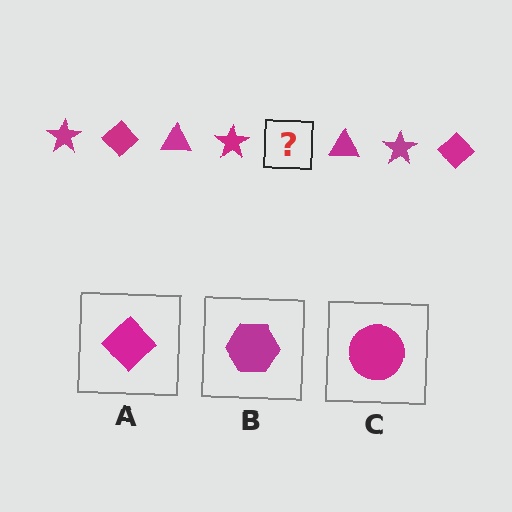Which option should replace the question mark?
Option A.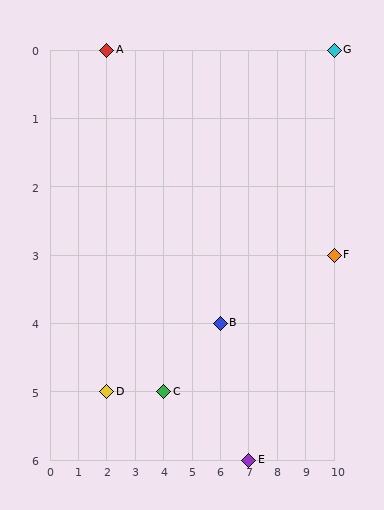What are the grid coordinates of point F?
Point F is at grid coordinates (10, 3).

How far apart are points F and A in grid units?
Points F and A are 8 columns and 3 rows apart (about 8.5 grid units diagonally).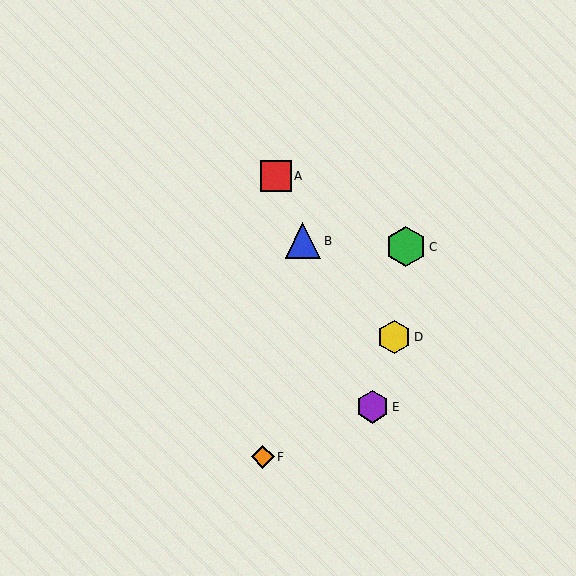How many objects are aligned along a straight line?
3 objects (A, B, E) are aligned along a straight line.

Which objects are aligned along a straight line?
Objects A, B, E are aligned along a straight line.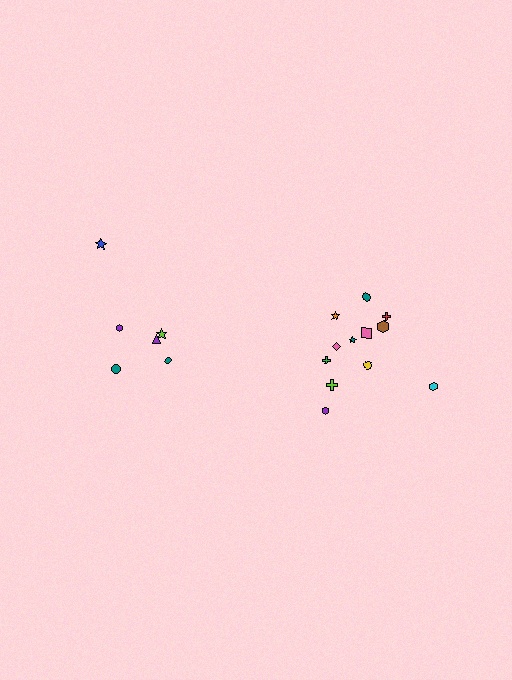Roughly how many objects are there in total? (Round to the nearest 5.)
Roughly 20 objects in total.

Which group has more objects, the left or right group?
The right group.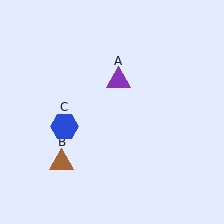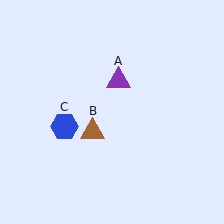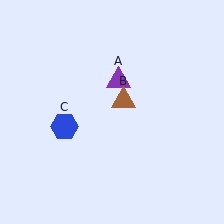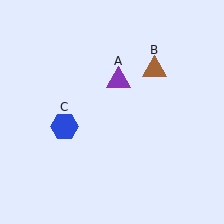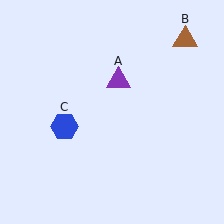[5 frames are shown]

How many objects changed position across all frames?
1 object changed position: brown triangle (object B).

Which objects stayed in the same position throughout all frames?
Purple triangle (object A) and blue hexagon (object C) remained stationary.